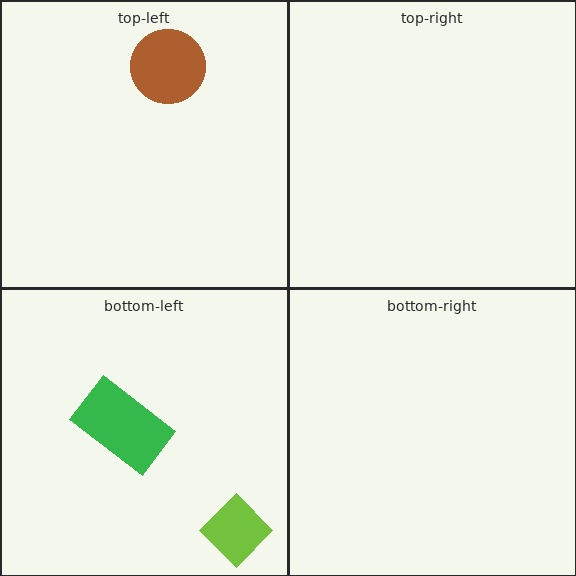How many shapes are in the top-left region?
1.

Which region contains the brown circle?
The top-left region.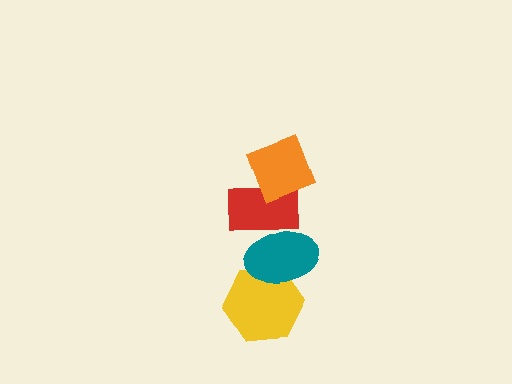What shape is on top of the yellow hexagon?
The teal ellipse is on top of the yellow hexagon.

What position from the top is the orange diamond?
The orange diamond is 1st from the top.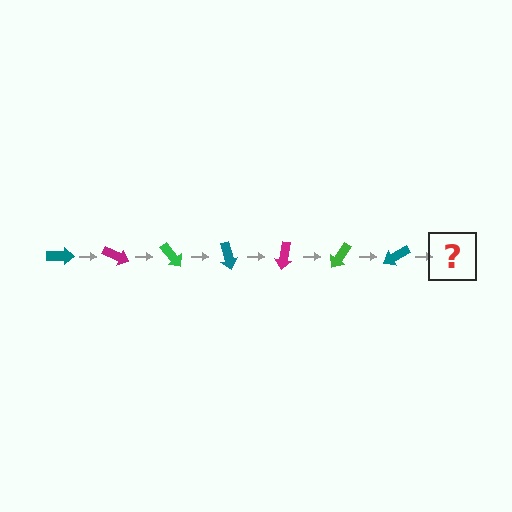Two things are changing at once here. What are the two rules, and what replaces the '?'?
The two rules are that it rotates 25 degrees each step and the color cycles through teal, magenta, and green. The '?' should be a magenta arrow, rotated 175 degrees from the start.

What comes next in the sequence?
The next element should be a magenta arrow, rotated 175 degrees from the start.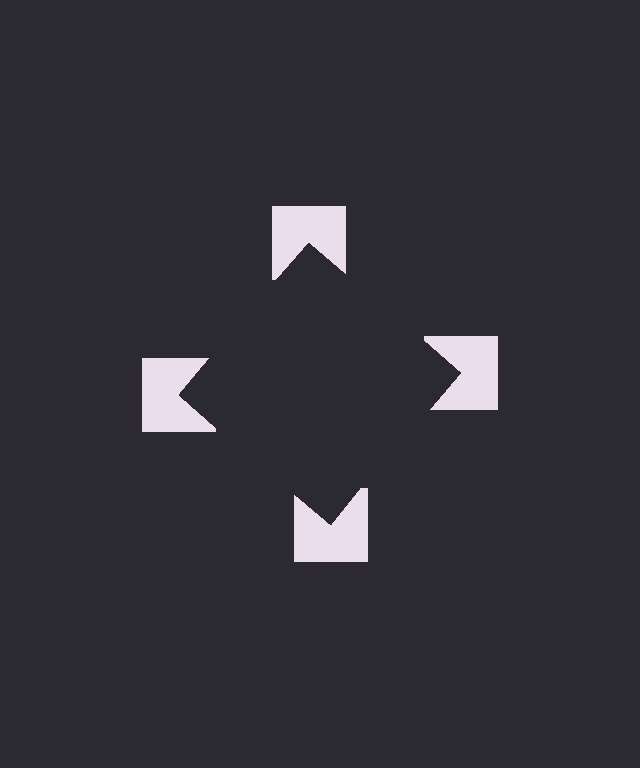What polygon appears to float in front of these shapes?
An illusory square — its edges are inferred from the aligned wedge cuts in the notched squares, not physically drawn.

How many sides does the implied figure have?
4 sides.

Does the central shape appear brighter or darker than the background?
It typically appears slightly darker than the background, even though no actual brightness change is drawn.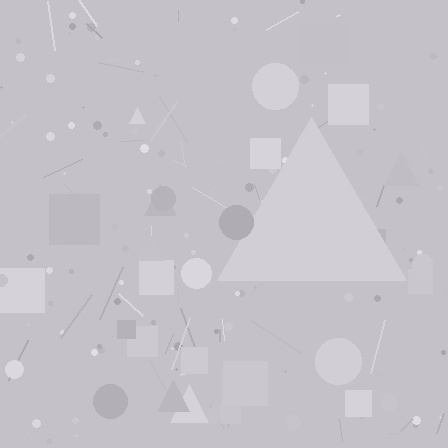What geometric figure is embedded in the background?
A triangle is embedded in the background.